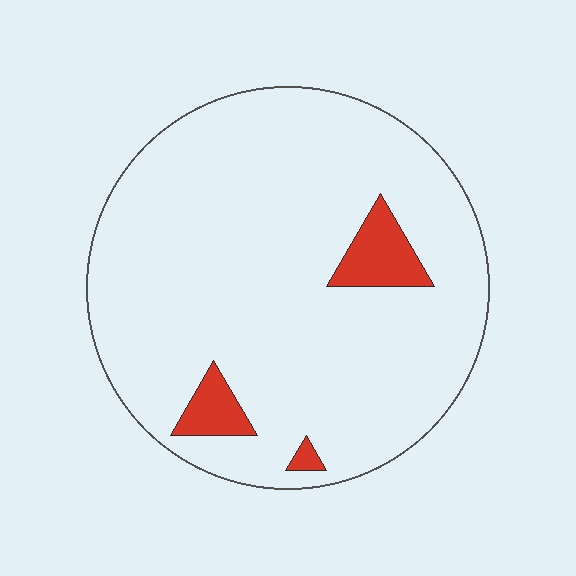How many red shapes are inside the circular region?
3.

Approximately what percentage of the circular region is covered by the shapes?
Approximately 5%.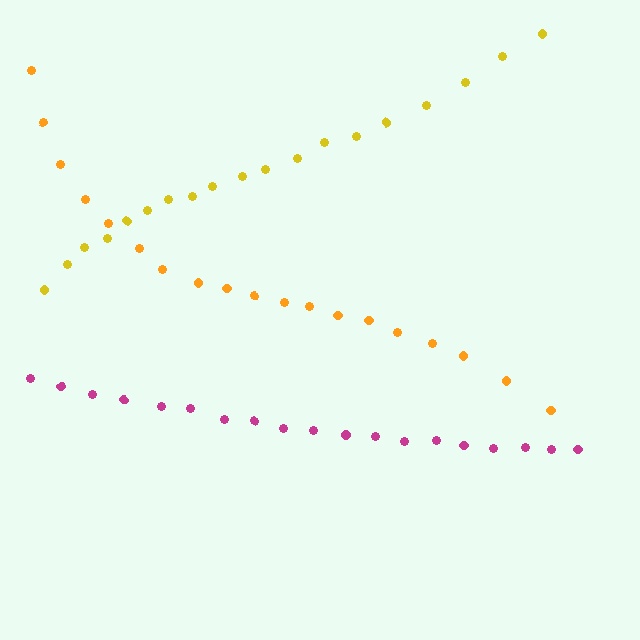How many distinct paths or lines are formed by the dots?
There are 3 distinct paths.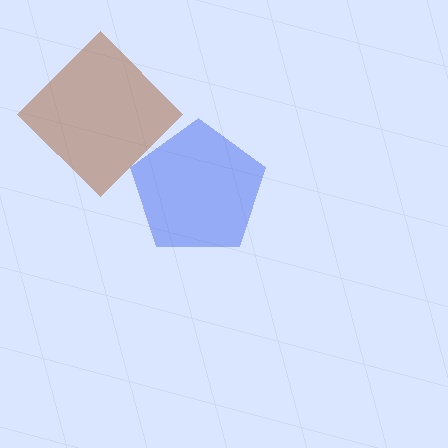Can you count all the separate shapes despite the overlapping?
Yes, there are 2 separate shapes.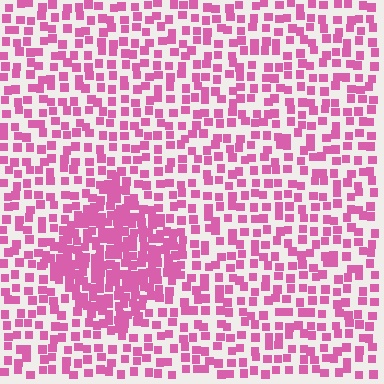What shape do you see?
I see a diamond.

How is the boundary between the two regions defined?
The boundary is defined by a change in element density (approximately 2.1x ratio). All elements are the same color, size, and shape.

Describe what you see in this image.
The image contains small pink elements arranged at two different densities. A diamond-shaped region is visible where the elements are more densely packed than the surrounding area.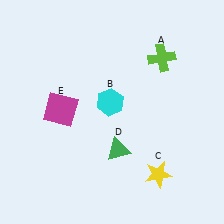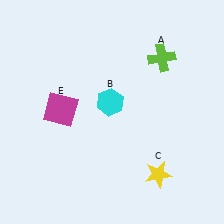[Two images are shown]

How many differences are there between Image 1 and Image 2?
There is 1 difference between the two images.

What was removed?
The green triangle (D) was removed in Image 2.